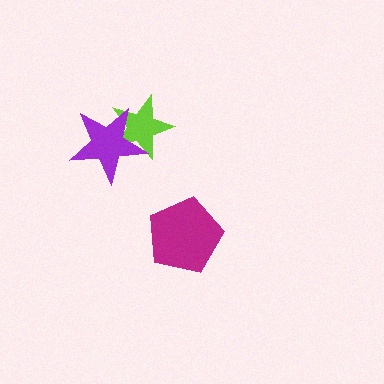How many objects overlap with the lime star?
1 object overlaps with the lime star.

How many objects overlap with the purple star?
1 object overlaps with the purple star.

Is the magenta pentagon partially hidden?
No, no other shape covers it.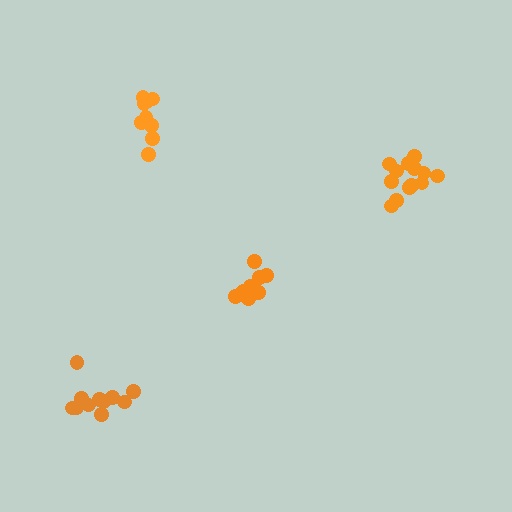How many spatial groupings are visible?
There are 4 spatial groupings.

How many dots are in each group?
Group 1: 13 dots, Group 2: 11 dots, Group 3: 11 dots, Group 4: 9 dots (44 total).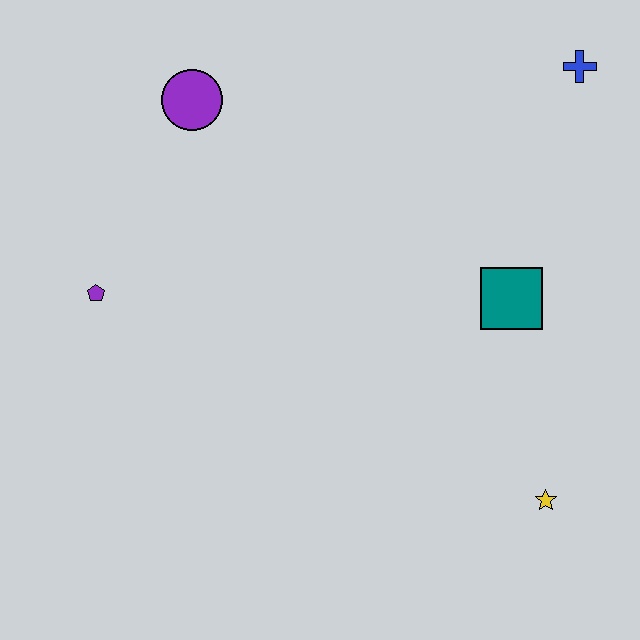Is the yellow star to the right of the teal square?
Yes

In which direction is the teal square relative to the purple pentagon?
The teal square is to the right of the purple pentagon.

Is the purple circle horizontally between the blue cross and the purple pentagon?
Yes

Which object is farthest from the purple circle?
The yellow star is farthest from the purple circle.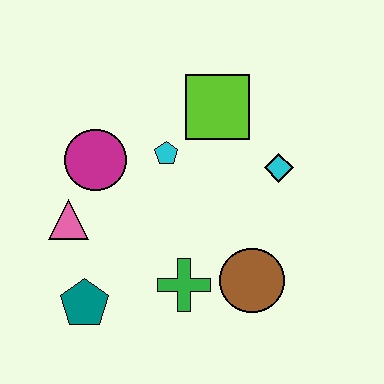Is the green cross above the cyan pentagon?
No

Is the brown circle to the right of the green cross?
Yes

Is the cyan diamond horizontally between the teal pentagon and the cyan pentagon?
No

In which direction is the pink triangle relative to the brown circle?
The pink triangle is to the left of the brown circle.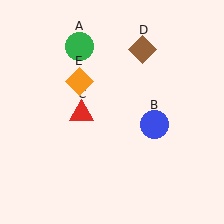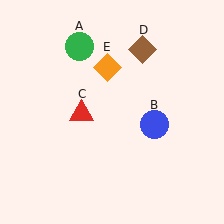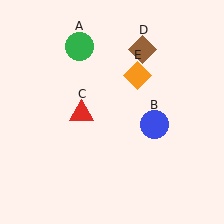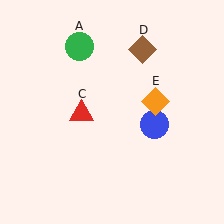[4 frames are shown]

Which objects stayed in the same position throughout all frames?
Green circle (object A) and blue circle (object B) and red triangle (object C) and brown diamond (object D) remained stationary.